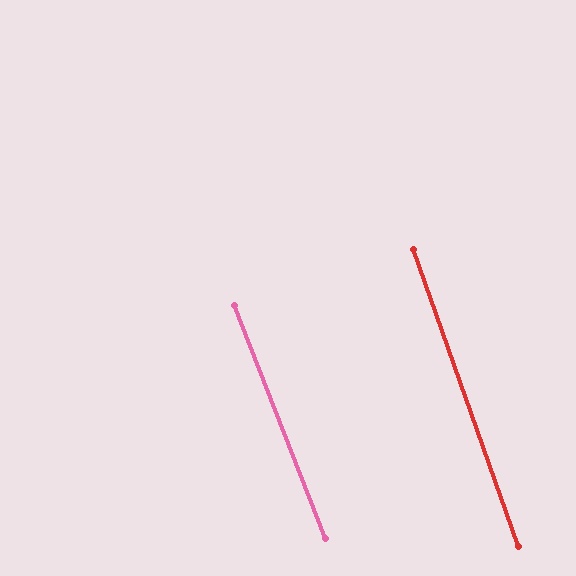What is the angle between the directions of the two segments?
Approximately 2 degrees.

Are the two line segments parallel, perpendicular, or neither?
Parallel — their directions differ by only 1.7°.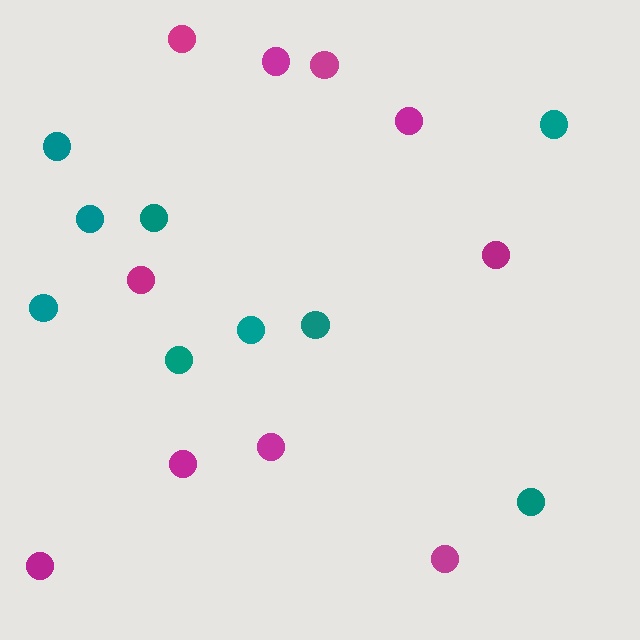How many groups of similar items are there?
There are 2 groups: one group of teal circles (9) and one group of magenta circles (10).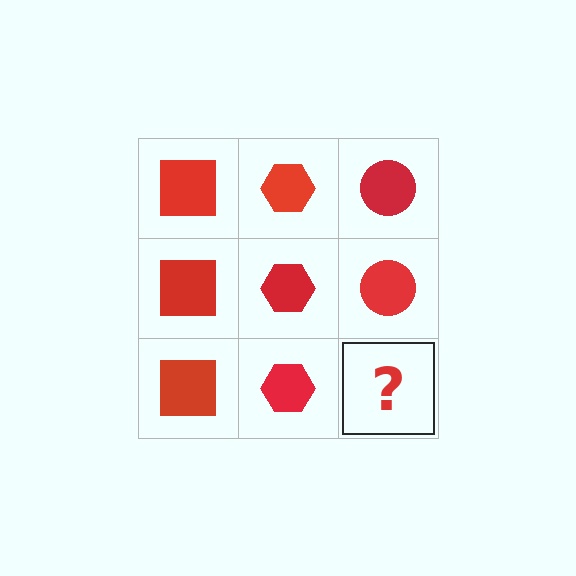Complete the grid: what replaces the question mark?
The question mark should be replaced with a red circle.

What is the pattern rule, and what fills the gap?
The rule is that each column has a consistent shape. The gap should be filled with a red circle.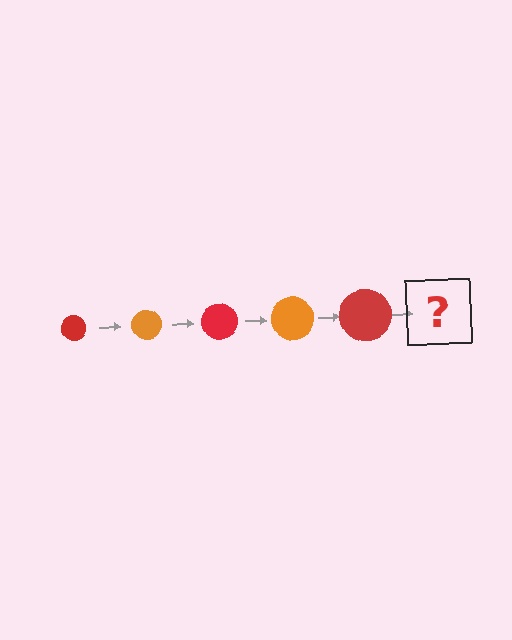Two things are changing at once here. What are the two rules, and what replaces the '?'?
The two rules are that the circle grows larger each step and the color cycles through red and orange. The '?' should be an orange circle, larger than the previous one.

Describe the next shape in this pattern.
It should be an orange circle, larger than the previous one.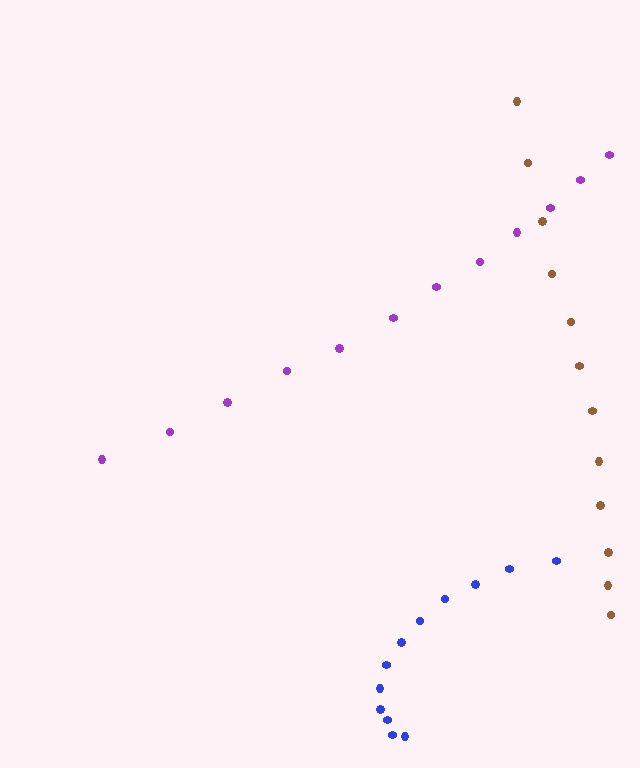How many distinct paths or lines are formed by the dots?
There are 3 distinct paths.